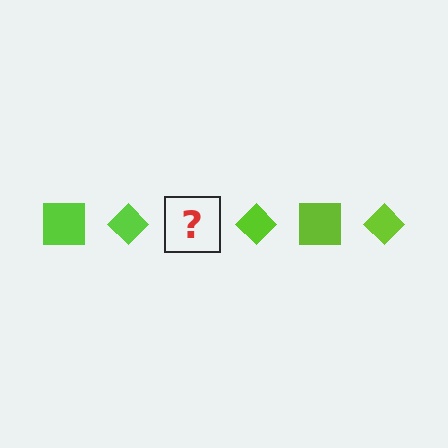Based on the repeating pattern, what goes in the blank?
The blank should be a lime square.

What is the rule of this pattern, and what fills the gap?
The rule is that the pattern cycles through square, diamond shapes in lime. The gap should be filled with a lime square.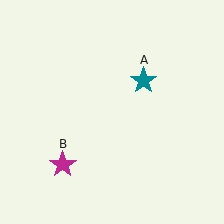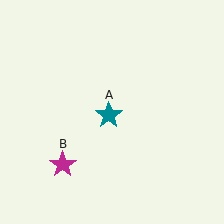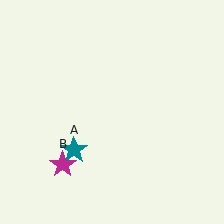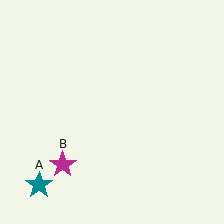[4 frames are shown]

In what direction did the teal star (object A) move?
The teal star (object A) moved down and to the left.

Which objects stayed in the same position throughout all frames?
Magenta star (object B) remained stationary.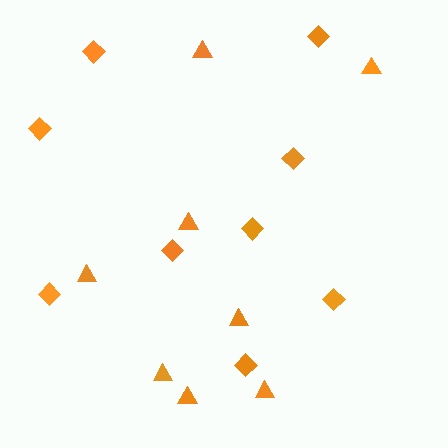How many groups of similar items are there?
There are 2 groups: one group of diamonds (9) and one group of triangles (8).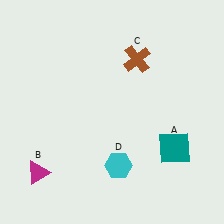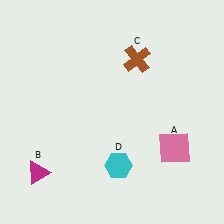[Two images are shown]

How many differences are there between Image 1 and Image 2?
There is 1 difference between the two images.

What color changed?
The square (A) changed from teal in Image 1 to pink in Image 2.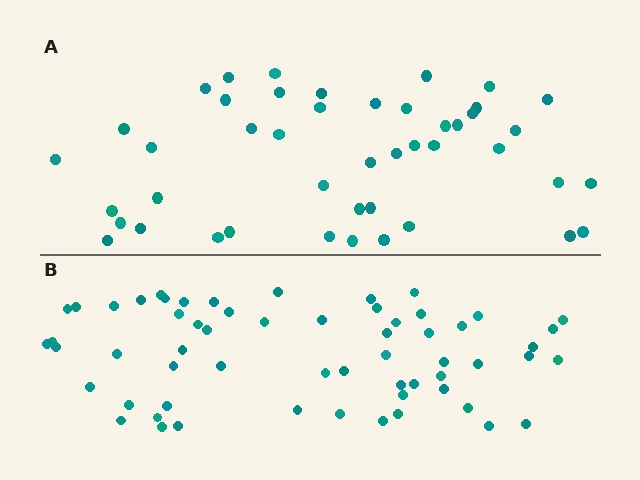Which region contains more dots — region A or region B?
Region B (the bottom region) has more dots.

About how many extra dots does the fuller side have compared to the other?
Region B has approximately 15 more dots than region A.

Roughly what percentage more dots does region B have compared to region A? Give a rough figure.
About 35% more.